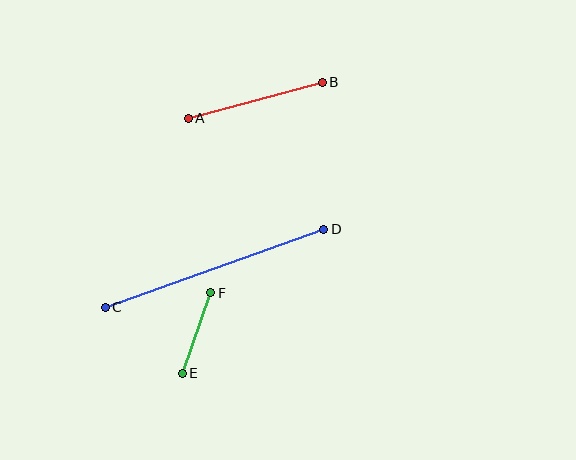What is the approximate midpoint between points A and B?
The midpoint is at approximately (255, 100) pixels.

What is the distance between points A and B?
The distance is approximately 139 pixels.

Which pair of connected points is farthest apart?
Points C and D are farthest apart.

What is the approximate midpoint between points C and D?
The midpoint is at approximately (215, 268) pixels.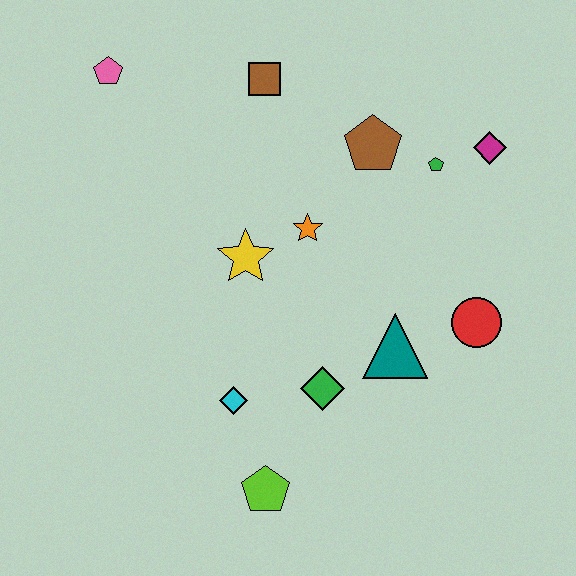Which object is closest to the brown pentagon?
The green pentagon is closest to the brown pentagon.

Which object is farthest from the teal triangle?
The pink pentagon is farthest from the teal triangle.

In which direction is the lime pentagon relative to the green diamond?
The lime pentagon is below the green diamond.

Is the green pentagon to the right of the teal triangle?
Yes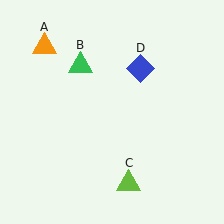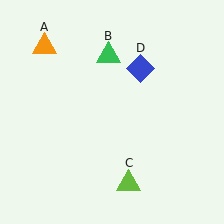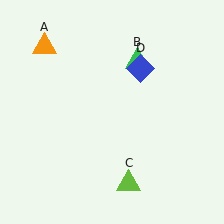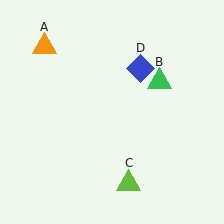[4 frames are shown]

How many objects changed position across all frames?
1 object changed position: green triangle (object B).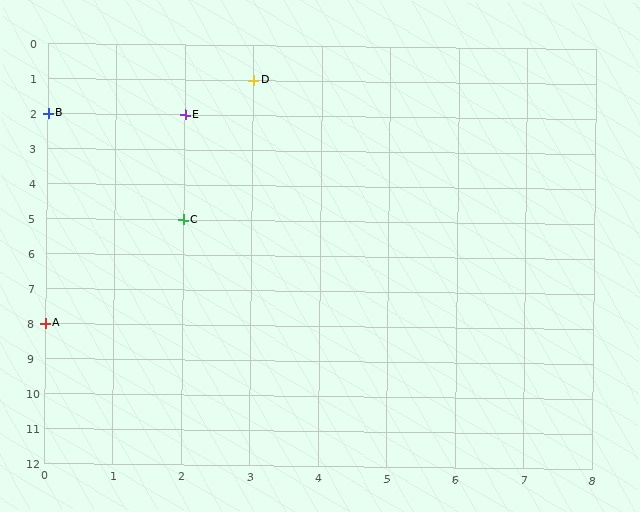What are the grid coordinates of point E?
Point E is at grid coordinates (2, 2).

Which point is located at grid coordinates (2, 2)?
Point E is at (2, 2).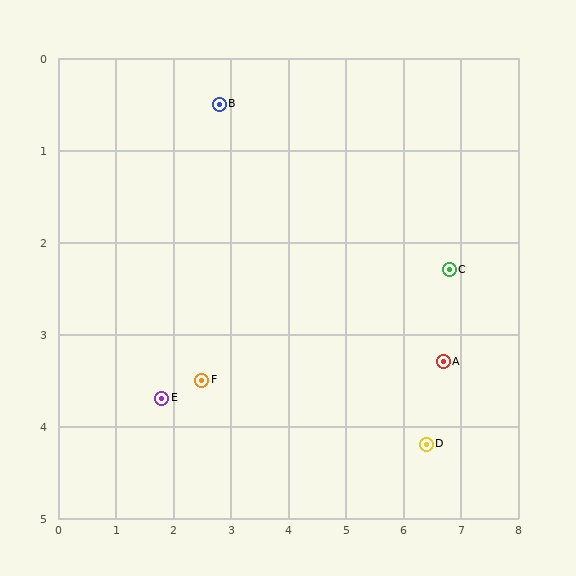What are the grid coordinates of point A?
Point A is at approximately (6.7, 3.3).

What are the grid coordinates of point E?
Point E is at approximately (1.8, 3.7).